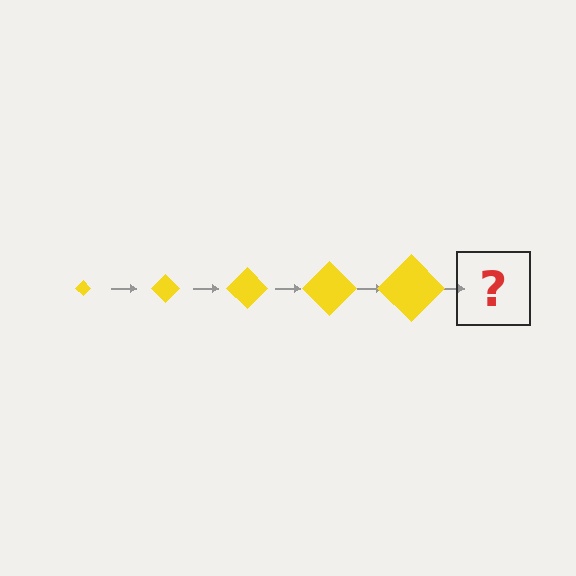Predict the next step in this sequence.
The next step is a yellow diamond, larger than the previous one.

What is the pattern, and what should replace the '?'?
The pattern is that the diamond gets progressively larger each step. The '?' should be a yellow diamond, larger than the previous one.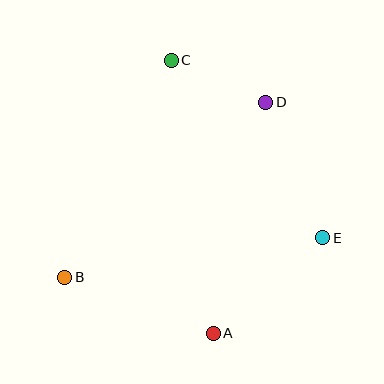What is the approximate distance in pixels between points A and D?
The distance between A and D is approximately 237 pixels.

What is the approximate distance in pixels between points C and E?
The distance between C and E is approximately 233 pixels.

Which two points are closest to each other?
Points C and D are closest to each other.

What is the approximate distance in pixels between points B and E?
The distance between B and E is approximately 261 pixels.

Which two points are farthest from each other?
Points A and C are farthest from each other.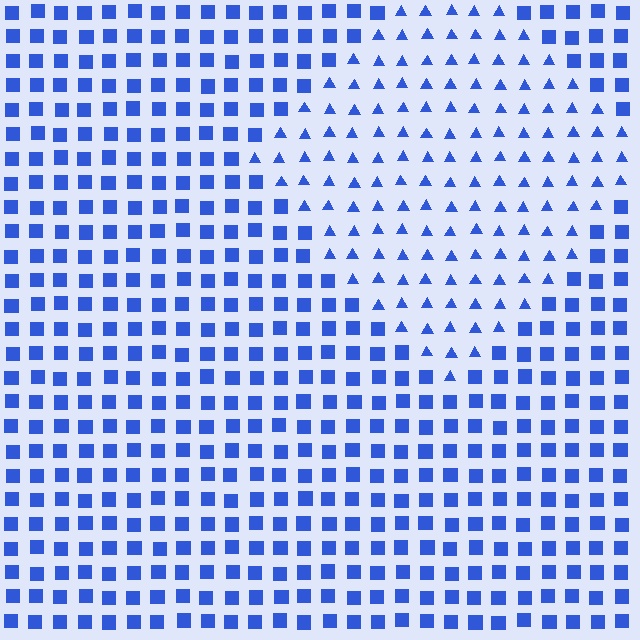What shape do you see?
I see a diamond.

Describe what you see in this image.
The image is filled with small blue elements arranged in a uniform grid. A diamond-shaped region contains triangles, while the surrounding area contains squares. The boundary is defined purely by the change in element shape.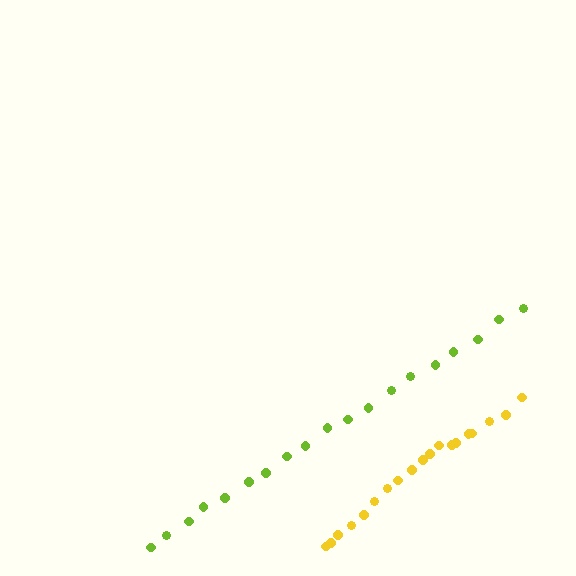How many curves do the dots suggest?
There are 2 distinct paths.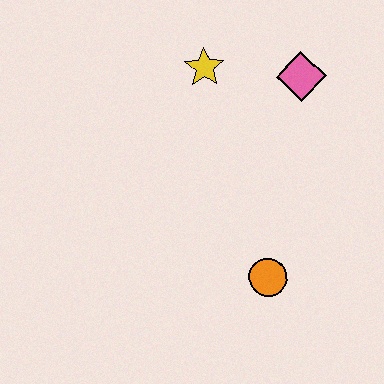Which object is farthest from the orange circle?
The yellow star is farthest from the orange circle.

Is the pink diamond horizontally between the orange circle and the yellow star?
No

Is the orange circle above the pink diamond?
No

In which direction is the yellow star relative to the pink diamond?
The yellow star is to the left of the pink diamond.